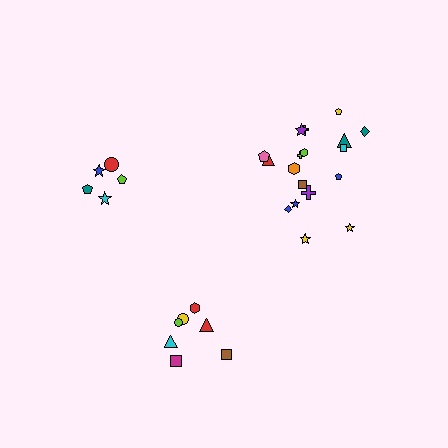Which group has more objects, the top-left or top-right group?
The top-right group.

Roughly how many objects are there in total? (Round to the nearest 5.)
Roughly 30 objects in total.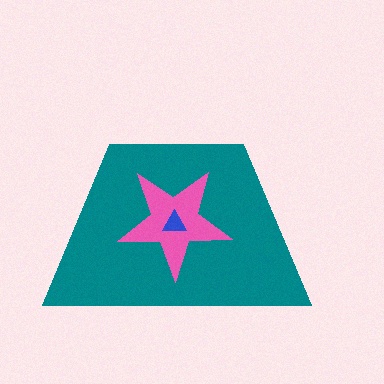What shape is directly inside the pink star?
The blue triangle.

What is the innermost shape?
The blue triangle.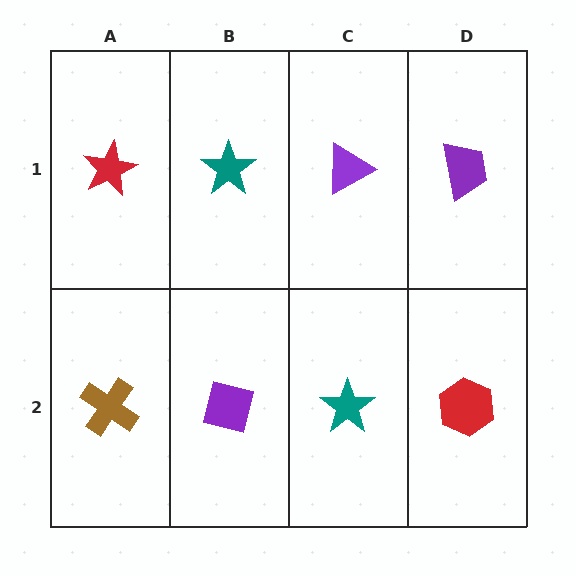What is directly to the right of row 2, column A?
A purple square.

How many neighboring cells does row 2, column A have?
2.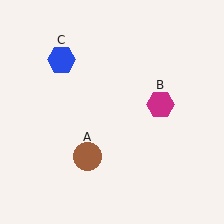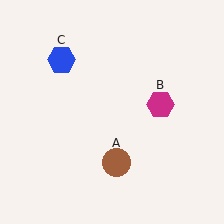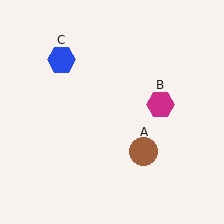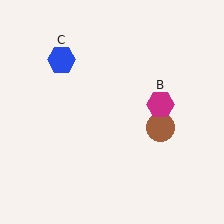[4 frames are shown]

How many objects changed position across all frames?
1 object changed position: brown circle (object A).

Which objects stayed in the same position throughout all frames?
Magenta hexagon (object B) and blue hexagon (object C) remained stationary.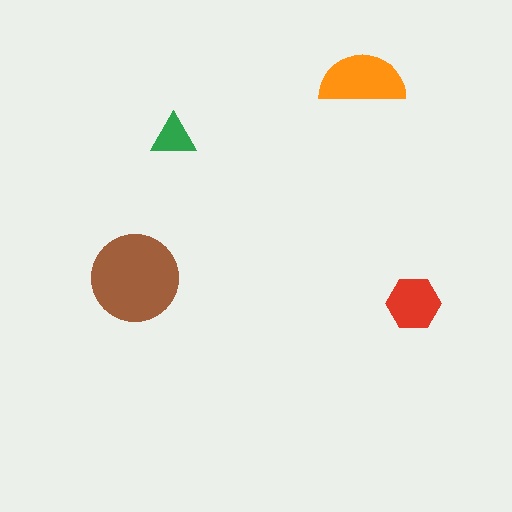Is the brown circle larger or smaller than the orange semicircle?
Larger.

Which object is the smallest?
The green triangle.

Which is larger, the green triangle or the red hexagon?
The red hexagon.